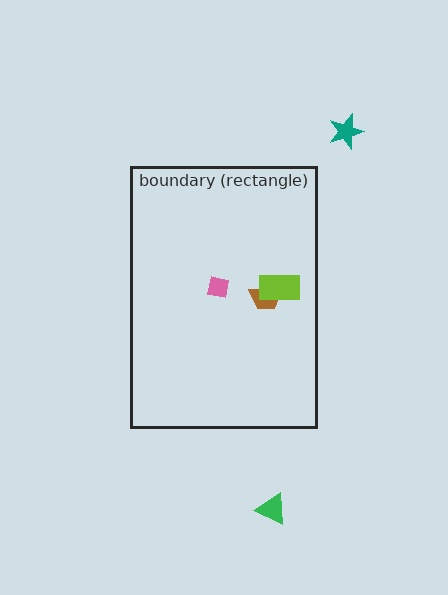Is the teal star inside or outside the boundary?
Outside.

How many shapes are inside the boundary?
3 inside, 2 outside.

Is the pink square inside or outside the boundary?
Inside.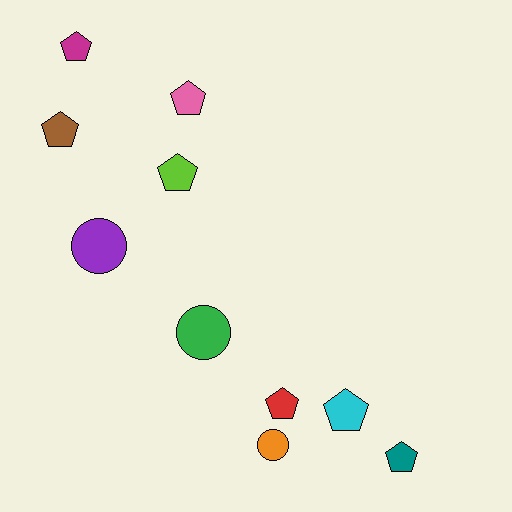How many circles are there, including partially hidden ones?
There are 3 circles.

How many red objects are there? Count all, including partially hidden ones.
There is 1 red object.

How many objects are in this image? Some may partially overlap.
There are 10 objects.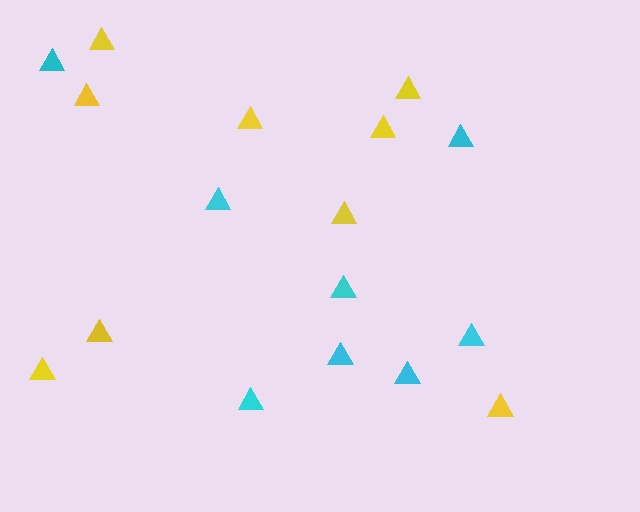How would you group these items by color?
There are 2 groups: one group of yellow triangles (9) and one group of cyan triangles (8).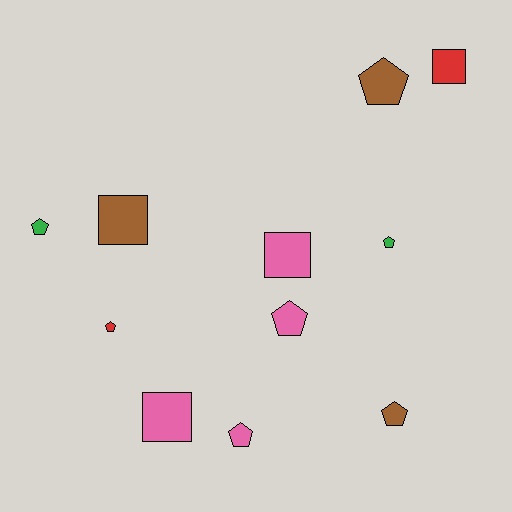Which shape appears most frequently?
Pentagon, with 7 objects.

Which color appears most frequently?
Pink, with 4 objects.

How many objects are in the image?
There are 11 objects.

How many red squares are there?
There is 1 red square.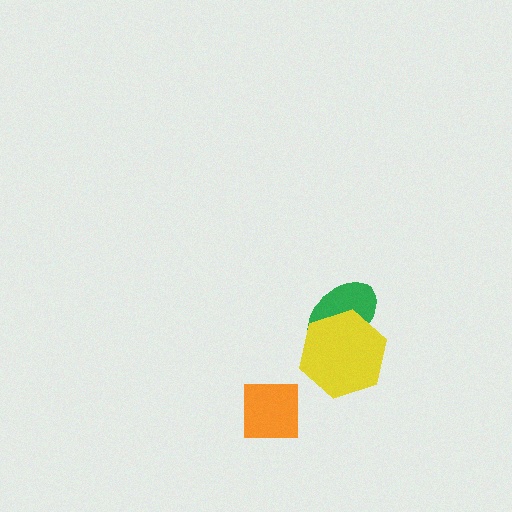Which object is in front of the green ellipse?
The yellow hexagon is in front of the green ellipse.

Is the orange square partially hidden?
No, no other shape covers it.